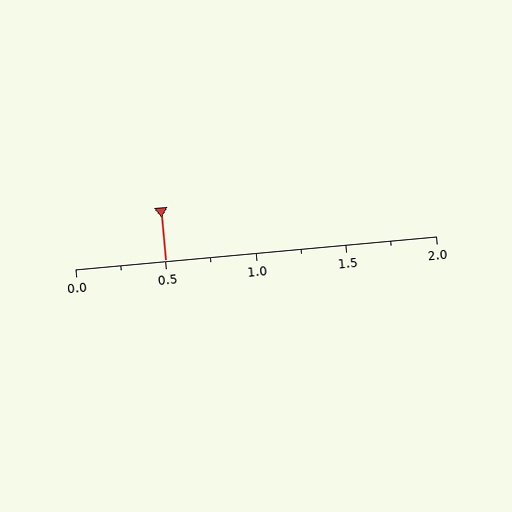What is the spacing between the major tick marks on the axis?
The major ticks are spaced 0.5 apart.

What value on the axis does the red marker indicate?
The marker indicates approximately 0.5.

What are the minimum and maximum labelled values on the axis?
The axis runs from 0.0 to 2.0.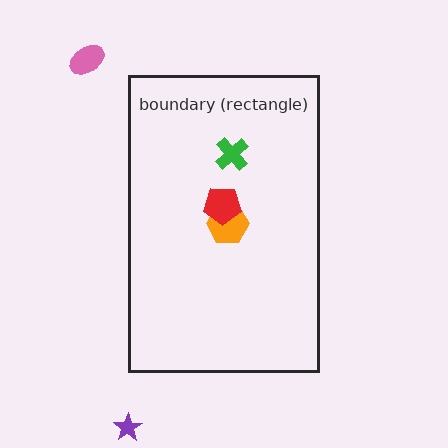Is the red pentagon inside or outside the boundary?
Inside.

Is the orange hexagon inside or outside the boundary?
Inside.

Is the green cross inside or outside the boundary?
Inside.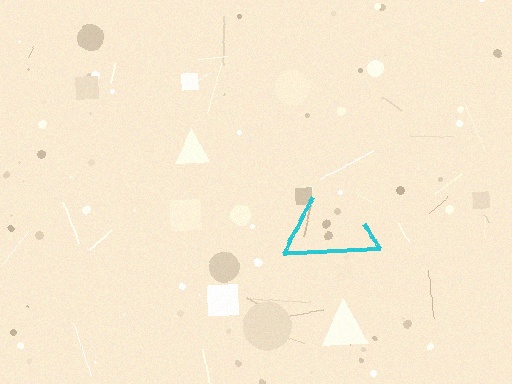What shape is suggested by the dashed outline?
The dashed outline suggests a triangle.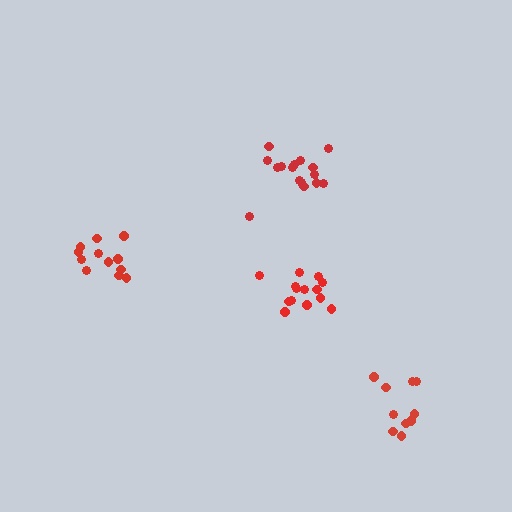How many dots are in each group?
Group 1: 14 dots, Group 2: 16 dots, Group 3: 12 dots, Group 4: 10 dots (52 total).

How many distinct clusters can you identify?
There are 4 distinct clusters.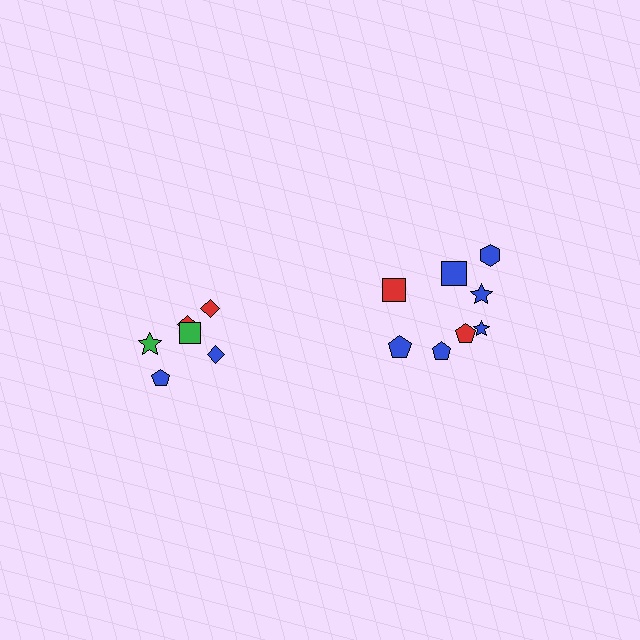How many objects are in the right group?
There are 8 objects.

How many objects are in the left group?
There are 6 objects.